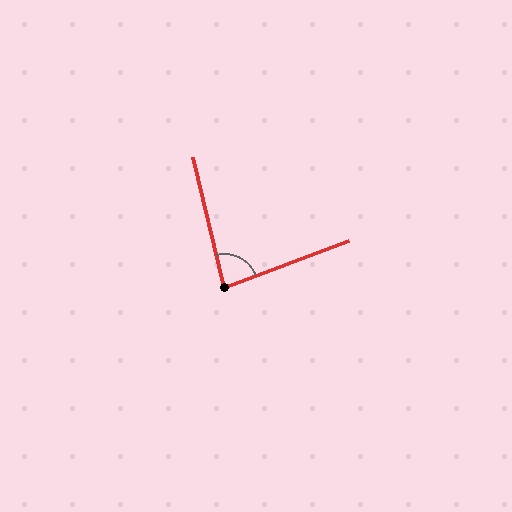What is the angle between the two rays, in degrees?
Approximately 83 degrees.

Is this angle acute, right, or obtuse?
It is acute.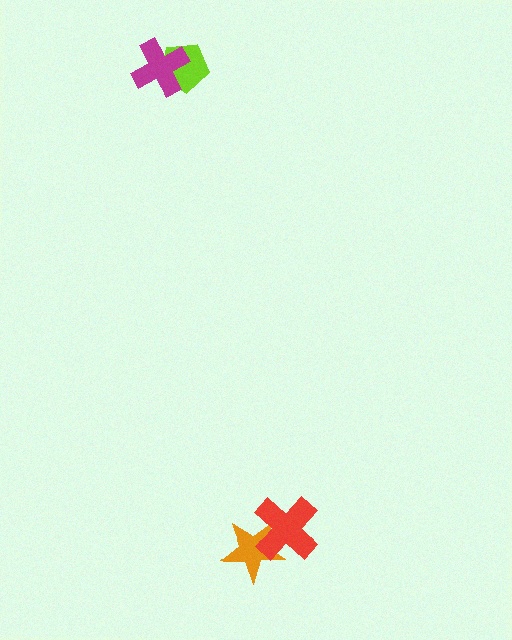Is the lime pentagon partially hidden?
Yes, it is partially covered by another shape.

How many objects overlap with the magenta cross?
1 object overlaps with the magenta cross.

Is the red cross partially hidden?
No, no other shape covers it.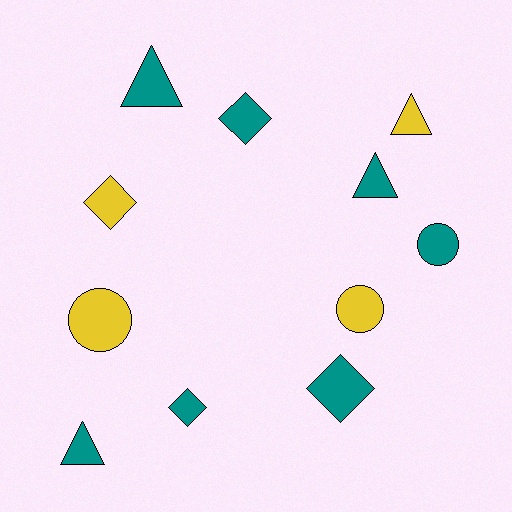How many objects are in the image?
There are 11 objects.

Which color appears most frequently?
Teal, with 7 objects.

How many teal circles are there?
There is 1 teal circle.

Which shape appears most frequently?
Diamond, with 4 objects.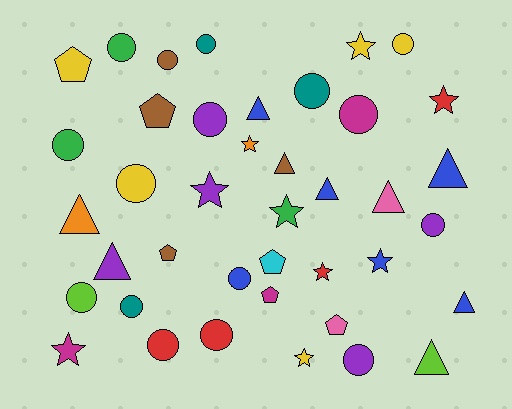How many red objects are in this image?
There are 4 red objects.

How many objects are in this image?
There are 40 objects.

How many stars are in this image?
There are 9 stars.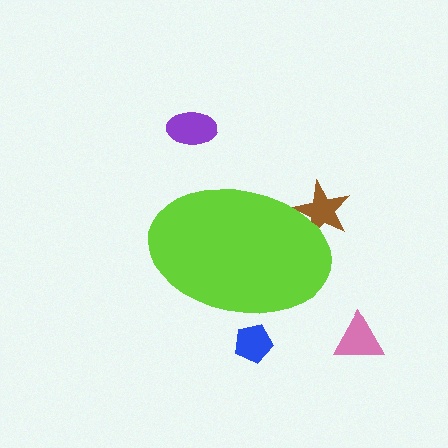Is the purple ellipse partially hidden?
No, the purple ellipse is fully visible.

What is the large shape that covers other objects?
A lime ellipse.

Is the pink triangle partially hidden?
No, the pink triangle is fully visible.